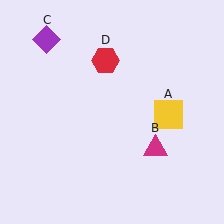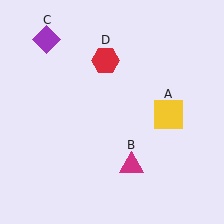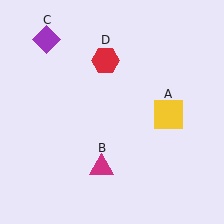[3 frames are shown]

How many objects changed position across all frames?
1 object changed position: magenta triangle (object B).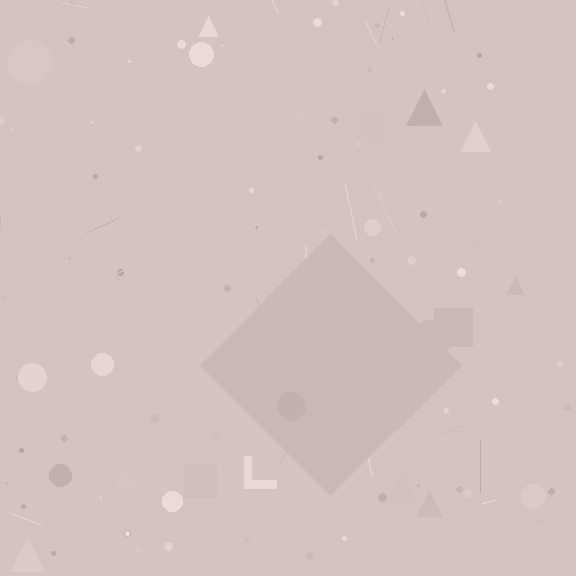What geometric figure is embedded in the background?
A diamond is embedded in the background.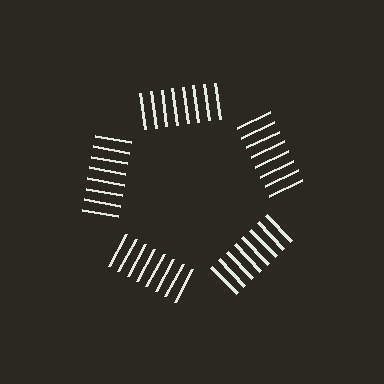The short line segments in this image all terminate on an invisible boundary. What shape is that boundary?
An illusory pentagon — the line segments terminate on its edges but no continuous stroke is drawn.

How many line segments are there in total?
40 — 8 along each of the 5 edges.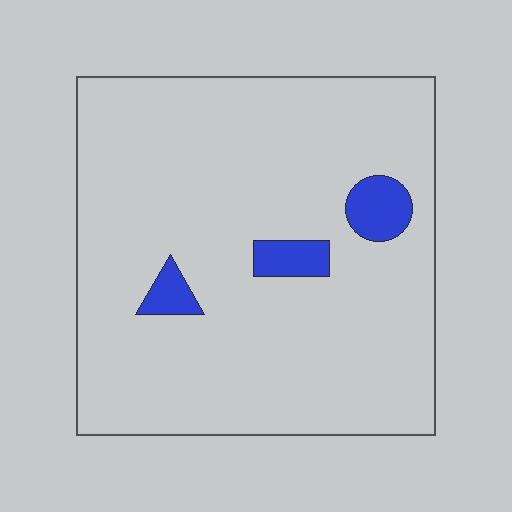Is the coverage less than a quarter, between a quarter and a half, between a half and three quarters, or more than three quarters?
Less than a quarter.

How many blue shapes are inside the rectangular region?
3.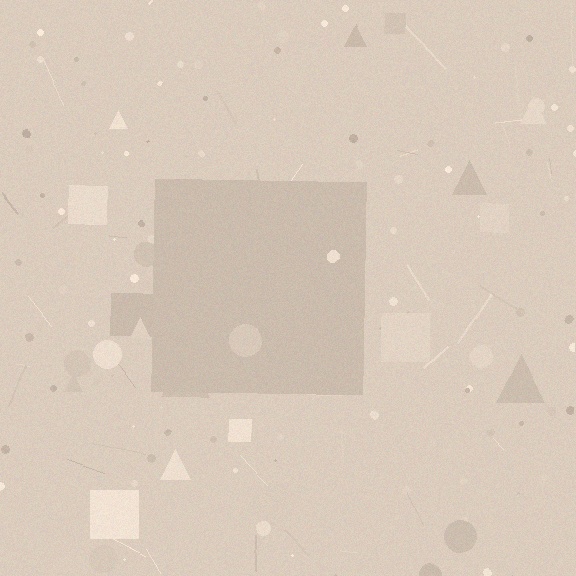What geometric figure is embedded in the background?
A square is embedded in the background.